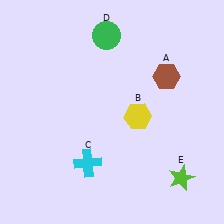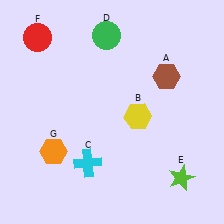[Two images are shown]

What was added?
A red circle (F), an orange hexagon (G) were added in Image 2.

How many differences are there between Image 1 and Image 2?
There are 2 differences between the two images.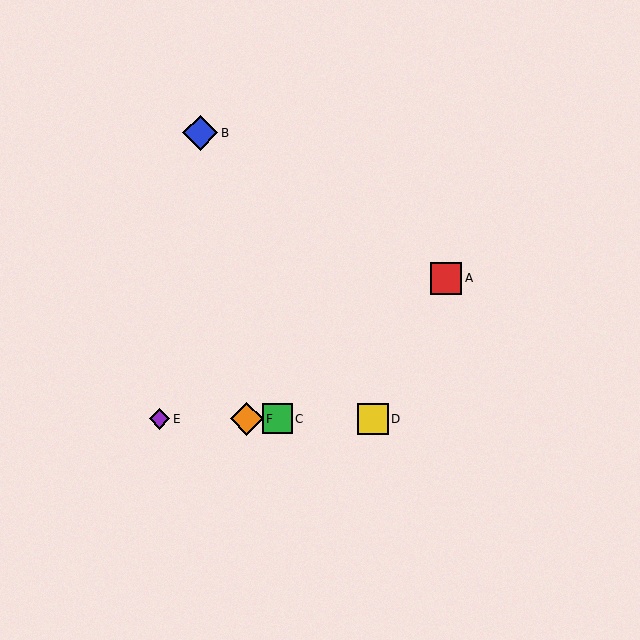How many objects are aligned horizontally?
4 objects (C, D, E, F) are aligned horizontally.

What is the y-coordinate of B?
Object B is at y≈133.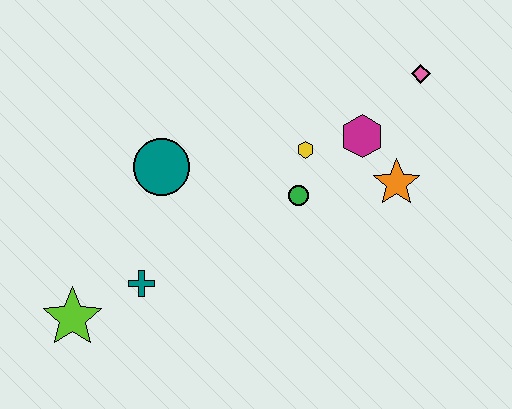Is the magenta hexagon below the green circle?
No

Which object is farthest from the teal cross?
The pink diamond is farthest from the teal cross.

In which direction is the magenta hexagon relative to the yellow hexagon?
The magenta hexagon is to the right of the yellow hexagon.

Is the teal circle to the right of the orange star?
No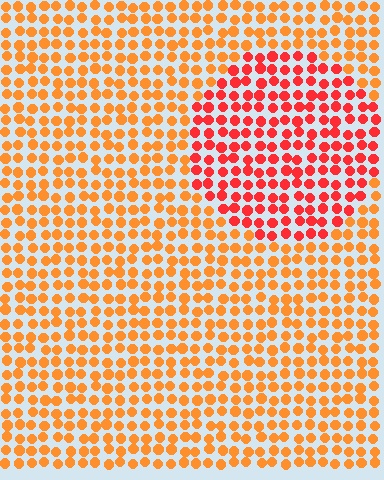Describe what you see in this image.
The image is filled with small orange elements in a uniform arrangement. A circle-shaped region is visible where the elements are tinted to a slightly different hue, forming a subtle color boundary.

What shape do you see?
I see a circle.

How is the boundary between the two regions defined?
The boundary is defined purely by a slight shift in hue (about 31 degrees). Spacing, size, and orientation are identical on both sides.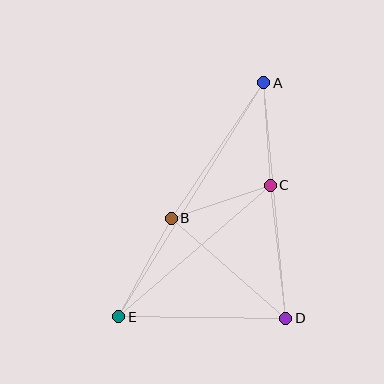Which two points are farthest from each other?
Points A and E are farthest from each other.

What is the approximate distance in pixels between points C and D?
The distance between C and D is approximately 134 pixels.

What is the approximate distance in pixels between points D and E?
The distance between D and E is approximately 167 pixels.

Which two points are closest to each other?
Points A and C are closest to each other.